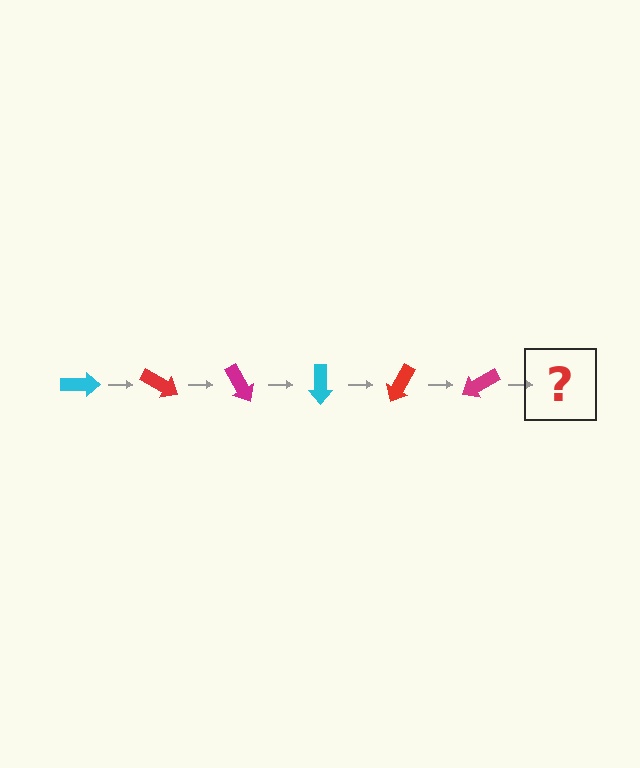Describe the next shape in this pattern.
It should be a cyan arrow, rotated 180 degrees from the start.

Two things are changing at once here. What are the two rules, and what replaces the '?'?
The two rules are that it rotates 30 degrees each step and the color cycles through cyan, red, and magenta. The '?' should be a cyan arrow, rotated 180 degrees from the start.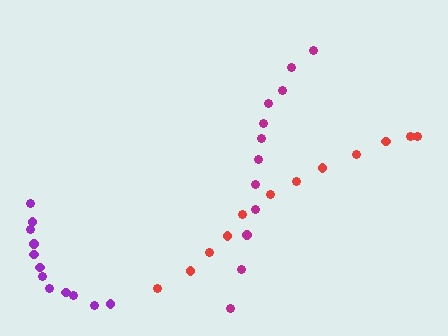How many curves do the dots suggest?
There are 3 distinct paths.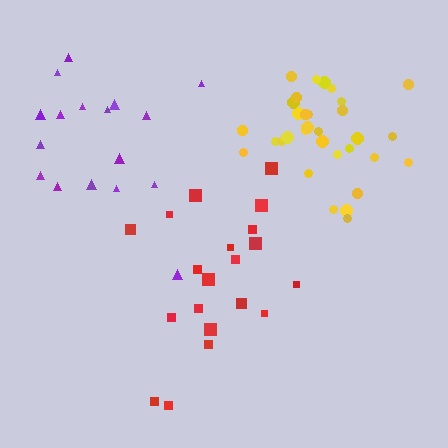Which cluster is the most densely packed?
Yellow.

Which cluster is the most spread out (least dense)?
Purple.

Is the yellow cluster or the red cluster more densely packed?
Yellow.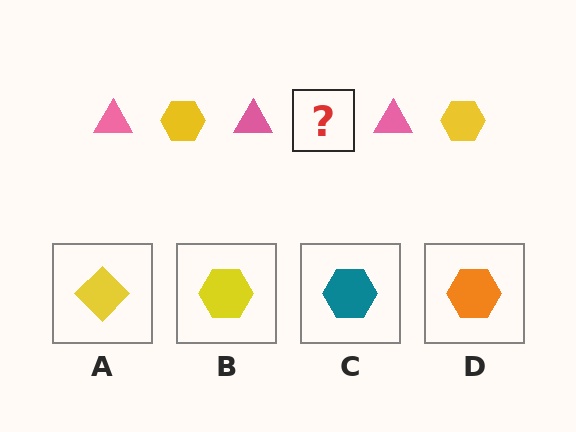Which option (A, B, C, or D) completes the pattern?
B.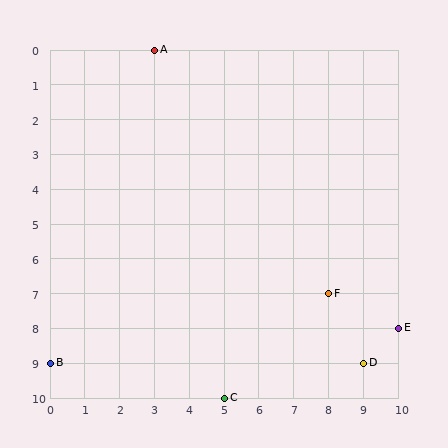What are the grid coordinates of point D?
Point D is at grid coordinates (9, 9).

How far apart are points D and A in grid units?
Points D and A are 6 columns and 9 rows apart (about 10.8 grid units diagonally).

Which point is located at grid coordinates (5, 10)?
Point C is at (5, 10).